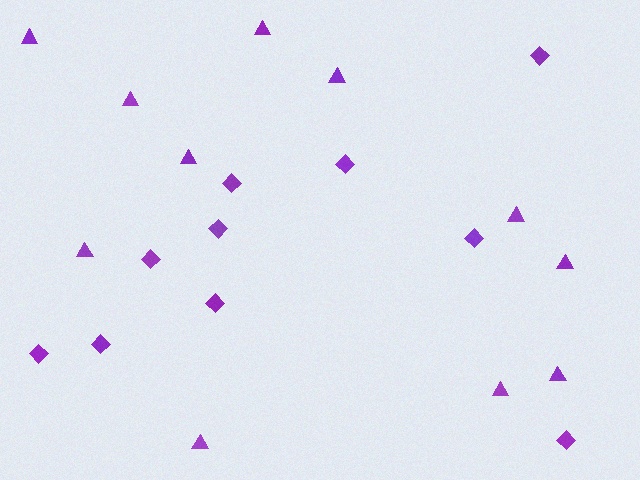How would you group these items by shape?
There are 2 groups: one group of diamonds (10) and one group of triangles (11).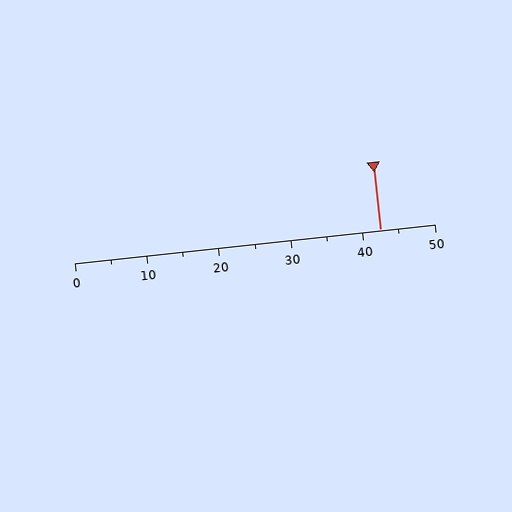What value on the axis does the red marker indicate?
The marker indicates approximately 42.5.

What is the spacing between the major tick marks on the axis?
The major ticks are spaced 10 apart.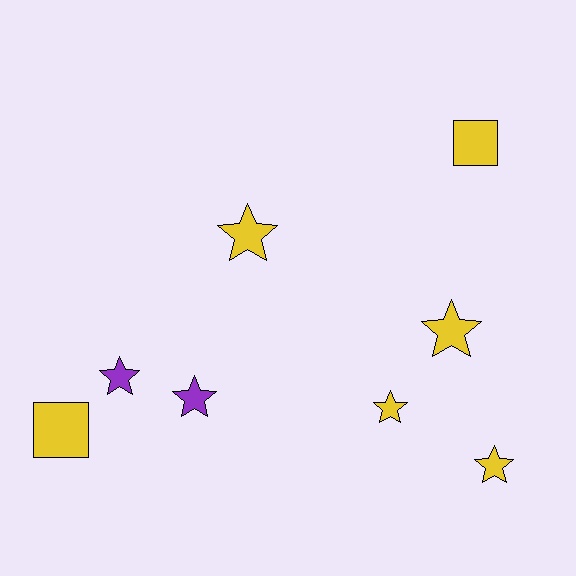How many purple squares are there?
There are no purple squares.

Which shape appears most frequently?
Star, with 6 objects.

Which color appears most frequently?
Yellow, with 6 objects.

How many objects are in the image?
There are 8 objects.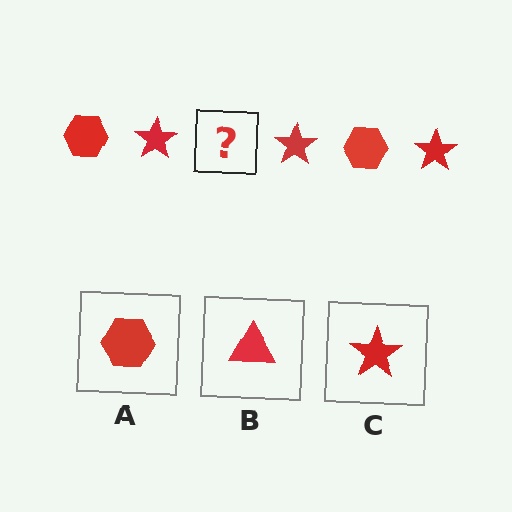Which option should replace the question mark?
Option A.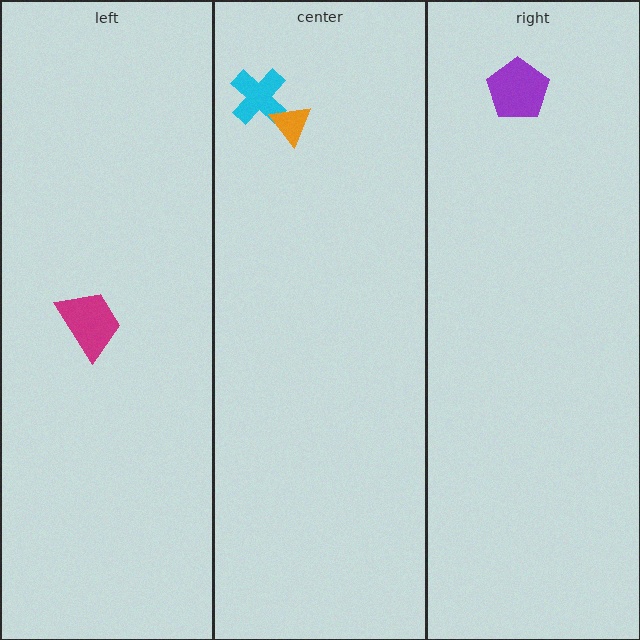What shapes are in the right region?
The purple pentagon.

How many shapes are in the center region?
2.